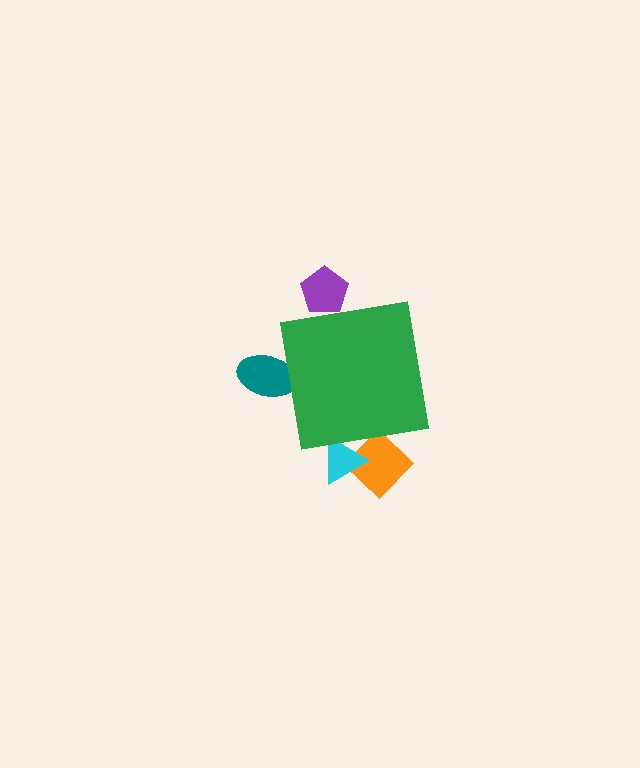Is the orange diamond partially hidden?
Yes, the orange diamond is partially hidden behind the green square.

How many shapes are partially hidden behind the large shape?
4 shapes are partially hidden.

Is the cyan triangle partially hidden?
Yes, the cyan triangle is partially hidden behind the green square.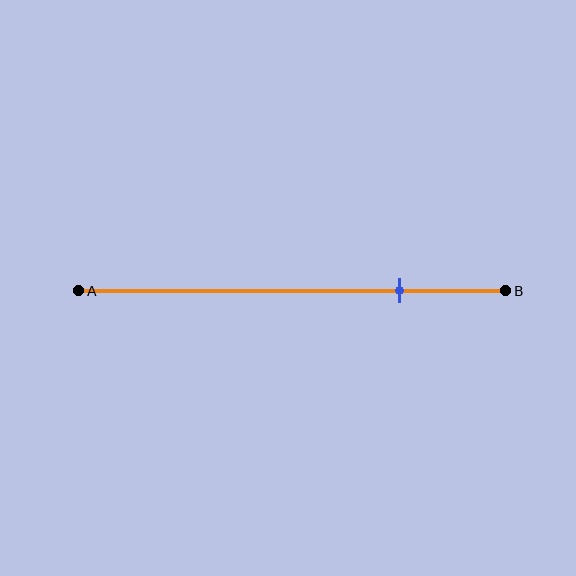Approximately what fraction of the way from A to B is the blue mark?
The blue mark is approximately 75% of the way from A to B.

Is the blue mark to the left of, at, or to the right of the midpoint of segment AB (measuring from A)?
The blue mark is to the right of the midpoint of segment AB.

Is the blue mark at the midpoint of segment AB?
No, the mark is at about 75% from A, not at the 50% midpoint.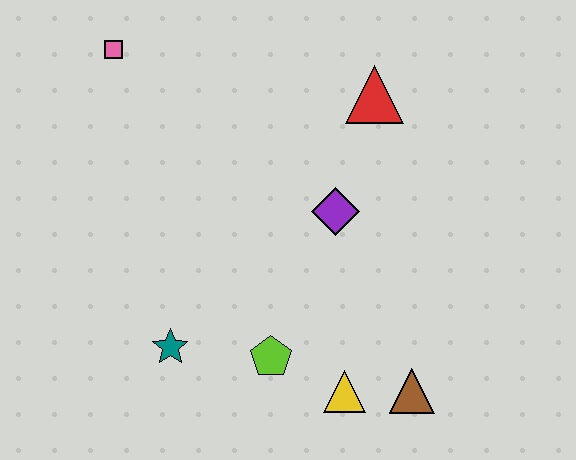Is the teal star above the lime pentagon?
Yes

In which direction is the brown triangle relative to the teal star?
The brown triangle is to the right of the teal star.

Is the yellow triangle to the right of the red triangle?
No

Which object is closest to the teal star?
The lime pentagon is closest to the teal star.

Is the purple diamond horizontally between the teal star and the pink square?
No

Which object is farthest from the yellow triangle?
The pink square is farthest from the yellow triangle.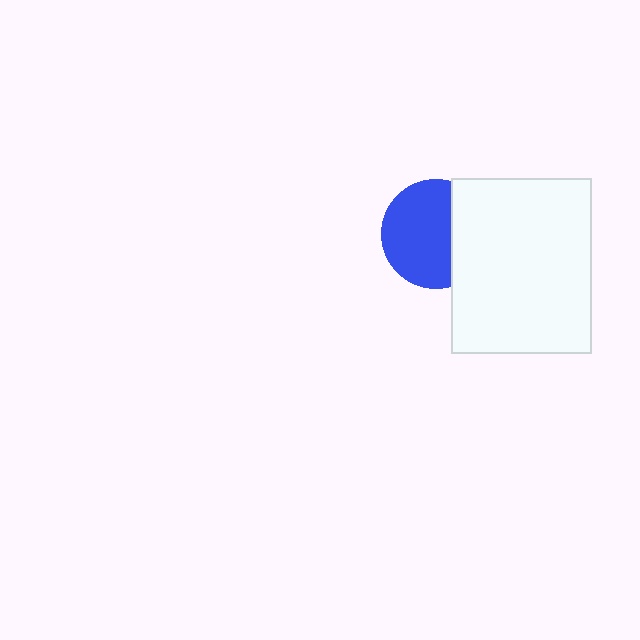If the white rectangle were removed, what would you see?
You would see the complete blue circle.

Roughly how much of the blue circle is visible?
Most of it is visible (roughly 68%).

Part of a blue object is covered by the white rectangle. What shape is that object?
It is a circle.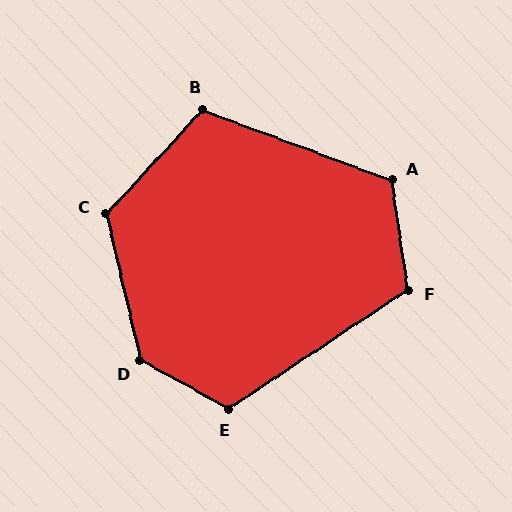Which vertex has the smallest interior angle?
B, at approximately 112 degrees.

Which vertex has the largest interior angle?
D, at approximately 132 degrees.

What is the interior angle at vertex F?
Approximately 115 degrees (obtuse).